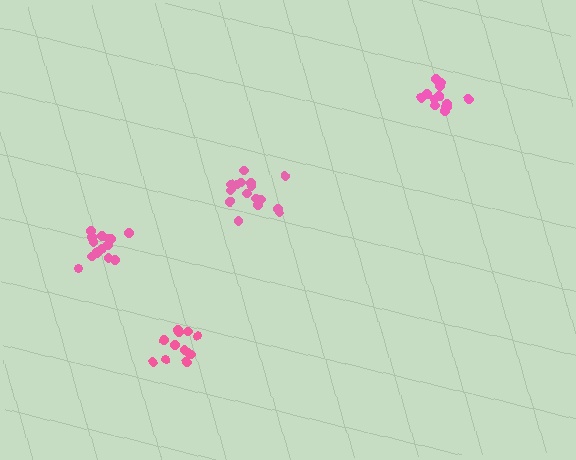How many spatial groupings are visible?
There are 4 spatial groupings.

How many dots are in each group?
Group 1: 14 dots, Group 2: 17 dots, Group 3: 16 dots, Group 4: 12 dots (59 total).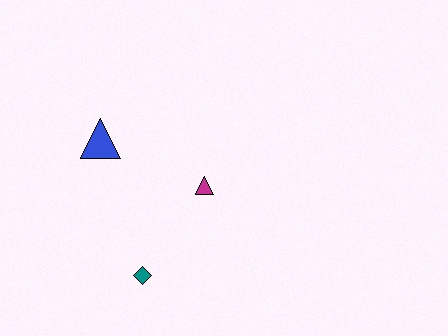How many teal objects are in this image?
There is 1 teal object.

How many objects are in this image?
There are 3 objects.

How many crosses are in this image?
There are no crosses.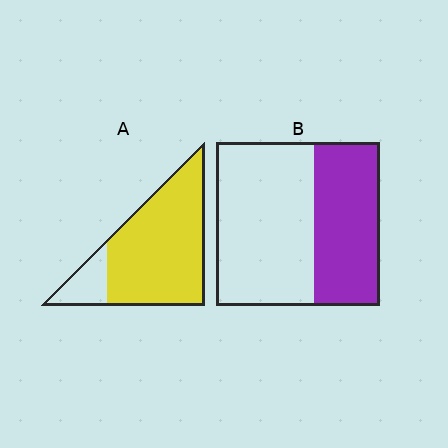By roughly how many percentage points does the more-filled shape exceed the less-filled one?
By roughly 45 percentage points (A over B).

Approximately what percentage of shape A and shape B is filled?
A is approximately 85% and B is approximately 40%.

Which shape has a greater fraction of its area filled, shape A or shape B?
Shape A.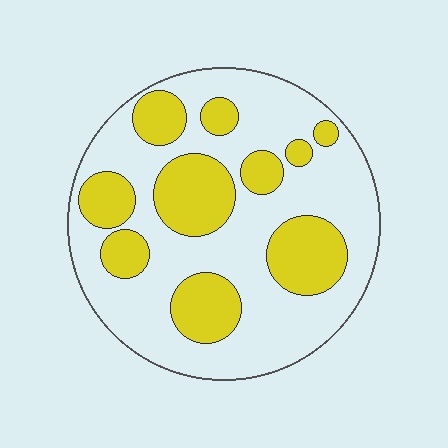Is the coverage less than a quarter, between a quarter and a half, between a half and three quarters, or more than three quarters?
Between a quarter and a half.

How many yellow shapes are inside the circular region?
10.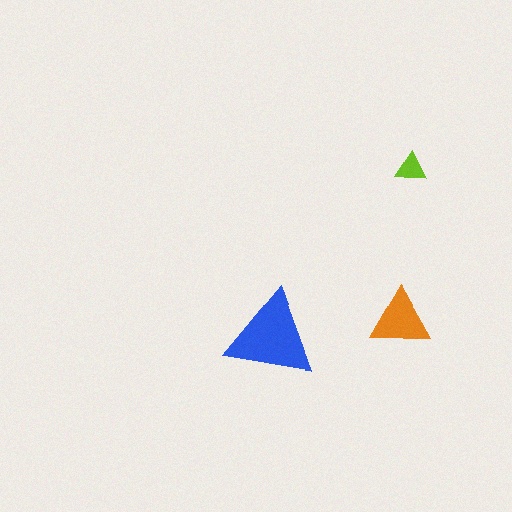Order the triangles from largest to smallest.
the blue one, the orange one, the lime one.